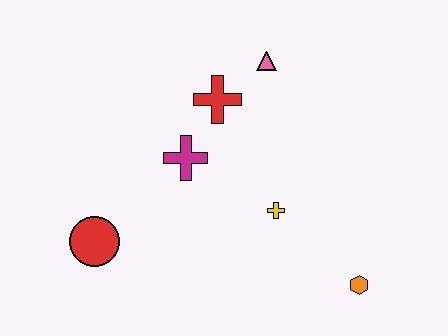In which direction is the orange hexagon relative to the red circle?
The orange hexagon is to the right of the red circle.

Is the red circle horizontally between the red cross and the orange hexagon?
No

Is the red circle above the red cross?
No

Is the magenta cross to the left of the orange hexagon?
Yes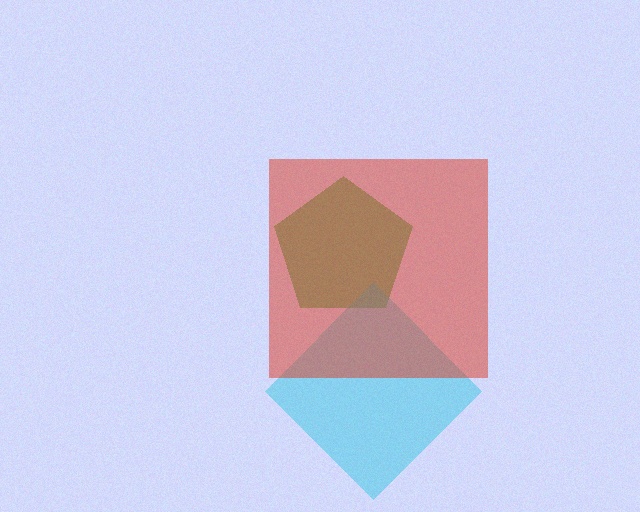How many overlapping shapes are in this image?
There are 3 overlapping shapes in the image.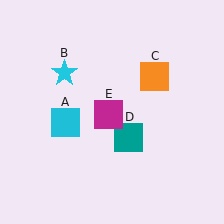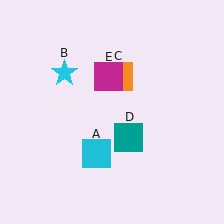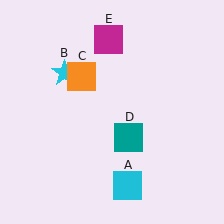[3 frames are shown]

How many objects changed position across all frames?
3 objects changed position: cyan square (object A), orange square (object C), magenta square (object E).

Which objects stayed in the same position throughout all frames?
Cyan star (object B) and teal square (object D) remained stationary.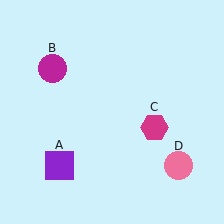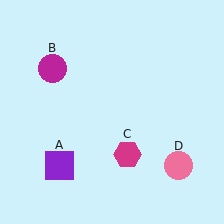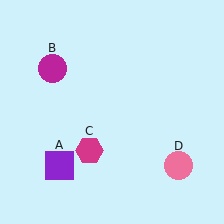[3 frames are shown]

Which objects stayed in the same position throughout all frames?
Purple square (object A) and magenta circle (object B) and pink circle (object D) remained stationary.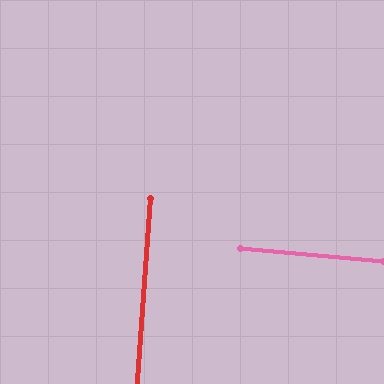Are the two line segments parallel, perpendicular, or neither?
Perpendicular — they meet at approximately 89°.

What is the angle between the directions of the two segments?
Approximately 89 degrees.